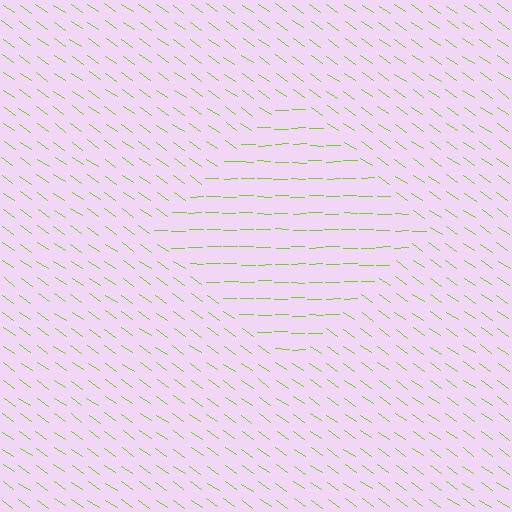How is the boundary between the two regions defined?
The boundary is defined purely by a change in line orientation (approximately 35 degrees difference). All lines are the same color and thickness.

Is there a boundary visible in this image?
Yes, there is a texture boundary formed by a change in line orientation.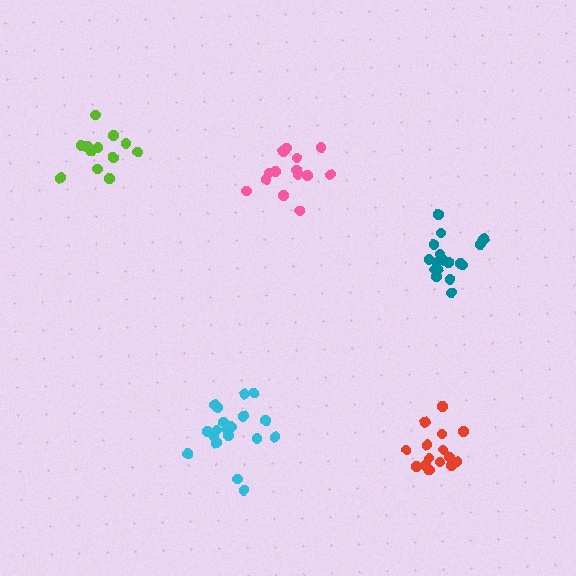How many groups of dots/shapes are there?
There are 5 groups.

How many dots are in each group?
Group 1: 15 dots, Group 2: 19 dots, Group 3: 17 dots, Group 4: 13 dots, Group 5: 14 dots (78 total).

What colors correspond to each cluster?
The clusters are colored: red, cyan, teal, lime, pink.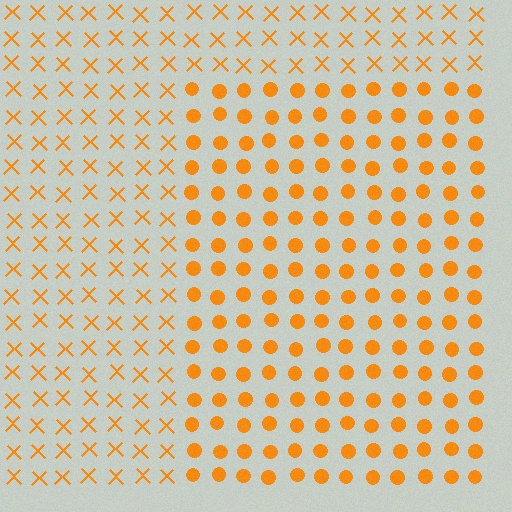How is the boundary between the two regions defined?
The boundary is defined by a change in element shape: circles inside vs. X marks outside. All elements share the same color and spacing.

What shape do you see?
I see a rectangle.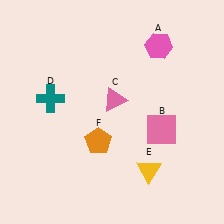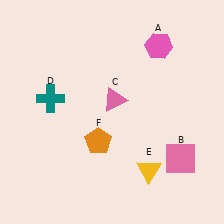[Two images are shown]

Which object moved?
The pink square (B) moved down.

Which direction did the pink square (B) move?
The pink square (B) moved down.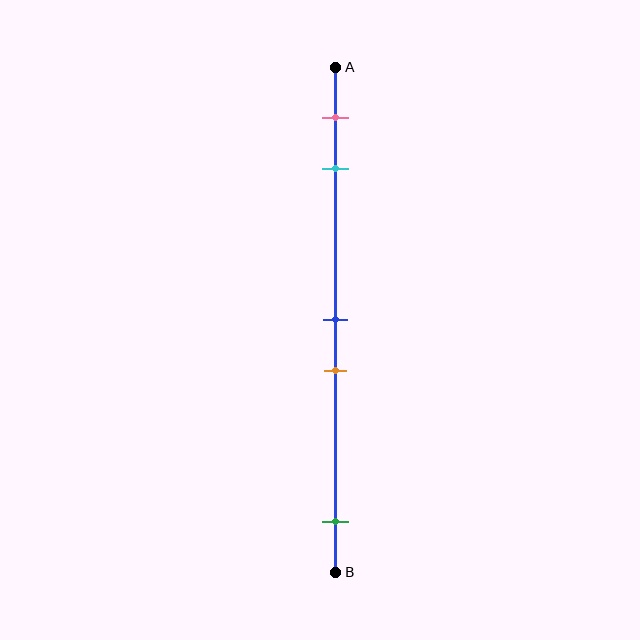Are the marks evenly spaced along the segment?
No, the marks are not evenly spaced.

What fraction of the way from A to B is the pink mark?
The pink mark is approximately 10% (0.1) of the way from A to B.